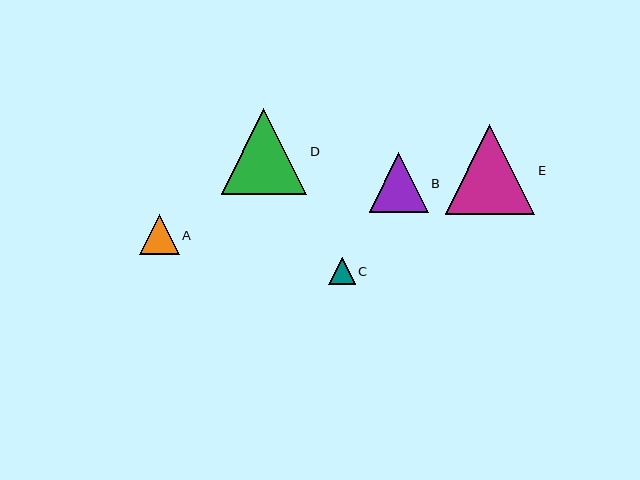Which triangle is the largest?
Triangle E is the largest with a size of approximately 90 pixels.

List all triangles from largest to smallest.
From largest to smallest: E, D, B, A, C.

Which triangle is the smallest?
Triangle C is the smallest with a size of approximately 26 pixels.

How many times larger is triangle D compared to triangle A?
Triangle D is approximately 2.1 times the size of triangle A.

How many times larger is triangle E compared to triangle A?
Triangle E is approximately 2.2 times the size of triangle A.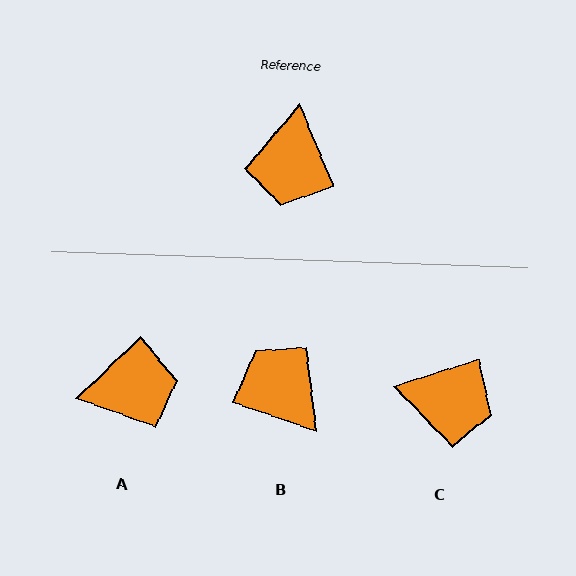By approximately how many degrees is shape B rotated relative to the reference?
Approximately 132 degrees clockwise.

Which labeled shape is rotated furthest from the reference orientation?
B, about 132 degrees away.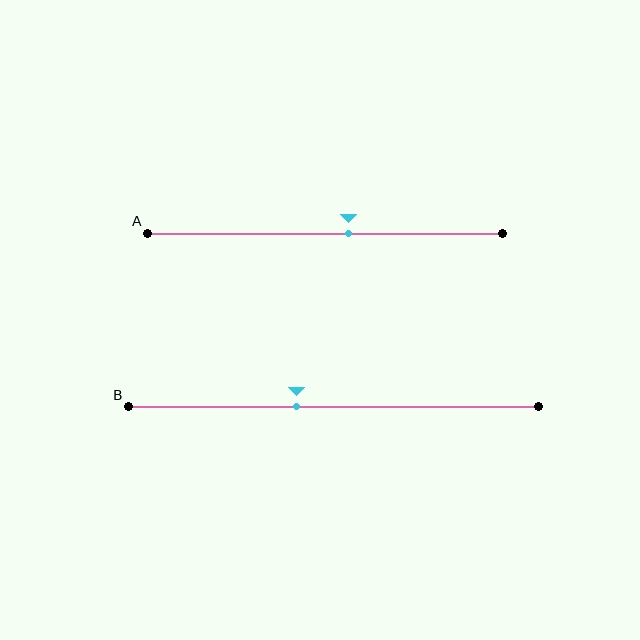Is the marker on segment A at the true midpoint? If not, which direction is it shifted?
No, the marker on segment A is shifted to the right by about 7% of the segment length.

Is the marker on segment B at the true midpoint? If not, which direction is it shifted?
No, the marker on segment B is shifted to the left by about 9% of the segment length.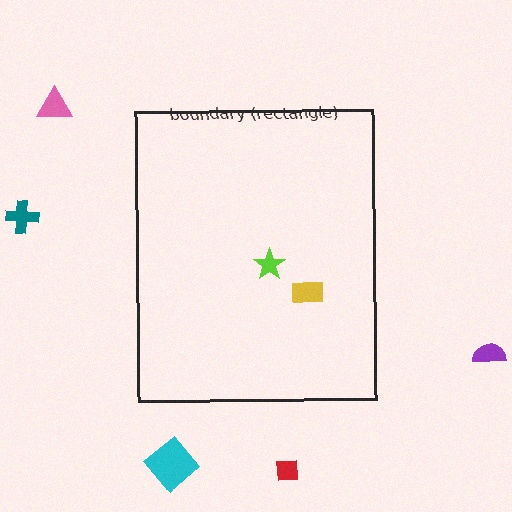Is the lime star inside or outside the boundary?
Inside.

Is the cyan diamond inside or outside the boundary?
Outside.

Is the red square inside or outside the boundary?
Outside.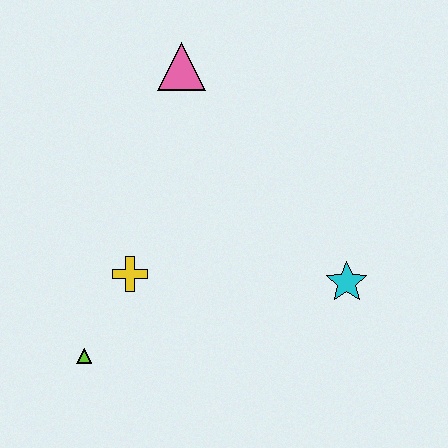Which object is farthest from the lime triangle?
The pink triangle is farthest from the lime triangle.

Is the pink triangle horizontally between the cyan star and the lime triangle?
Yes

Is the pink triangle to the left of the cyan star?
Yes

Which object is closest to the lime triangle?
The yellow cross is closest to the lime triangle.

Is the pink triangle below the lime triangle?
No